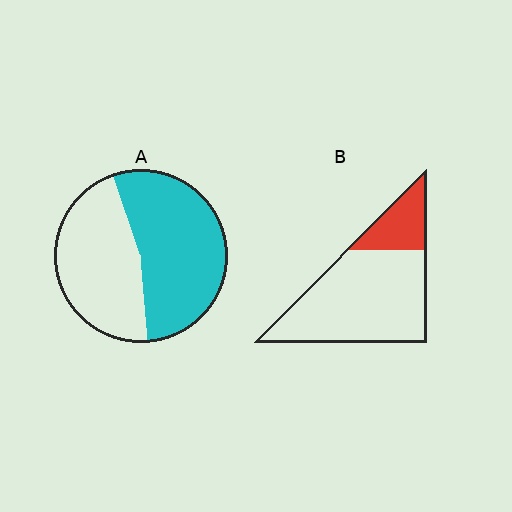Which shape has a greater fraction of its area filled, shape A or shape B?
Shape A.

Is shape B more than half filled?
No.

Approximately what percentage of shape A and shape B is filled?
A is approximately 55% and B is approximately 20%.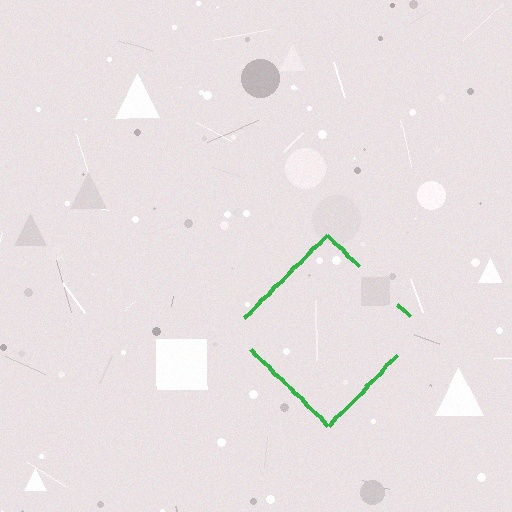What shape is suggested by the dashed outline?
The dashed outline suggests a diamond.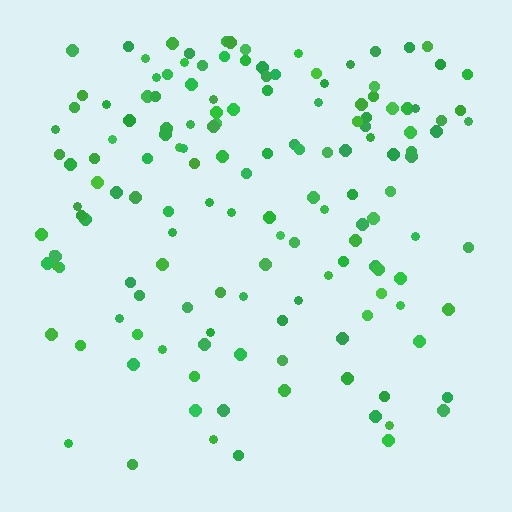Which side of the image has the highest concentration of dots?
The top.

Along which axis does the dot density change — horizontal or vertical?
Vertical.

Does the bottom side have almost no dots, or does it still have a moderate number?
Still a moderate number, just noticeably fewer than the top.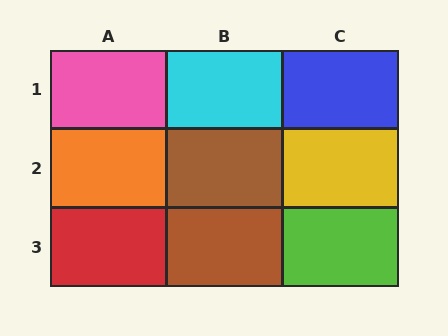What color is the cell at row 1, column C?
Blue.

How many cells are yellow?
1 cell is yellow.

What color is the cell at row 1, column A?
Pink.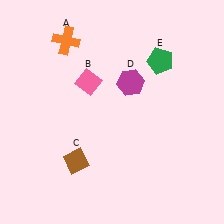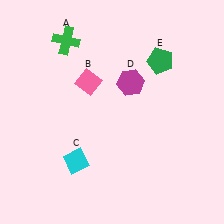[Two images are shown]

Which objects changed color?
A changed from orange to green. C changed from brown to cyan.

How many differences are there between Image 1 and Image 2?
There are 2 differences between the two images.